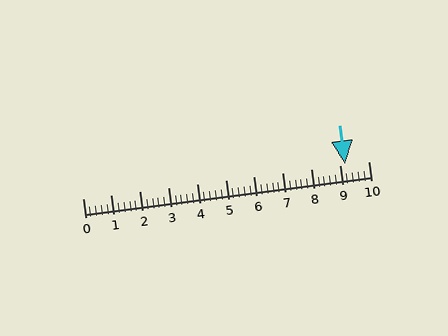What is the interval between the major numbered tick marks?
The major tick marks are spaced 1 units apart.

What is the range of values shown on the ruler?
The ruler shows values from 0 to 10.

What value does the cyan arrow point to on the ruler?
The cyan arrow points to approximately 9.2.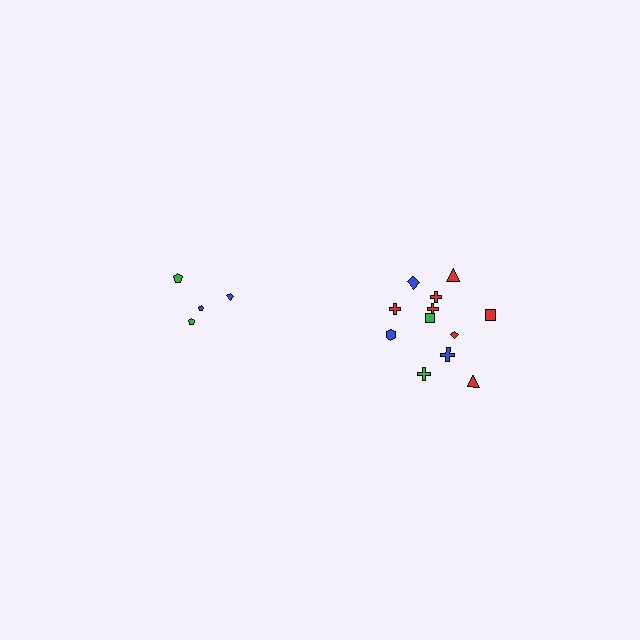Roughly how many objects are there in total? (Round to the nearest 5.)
Roughly 15 objects in total.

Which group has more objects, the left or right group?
The right group.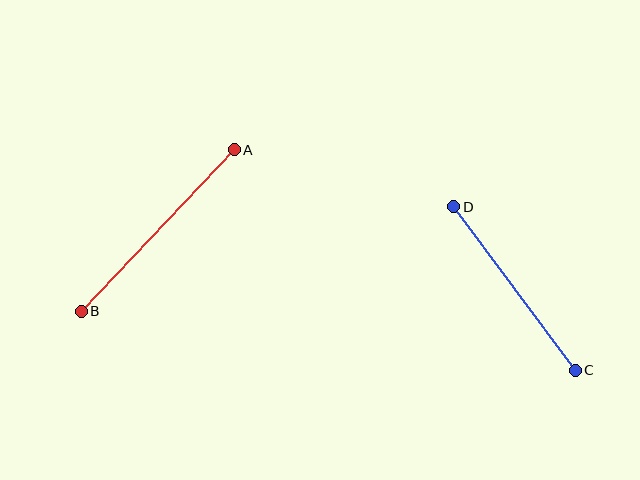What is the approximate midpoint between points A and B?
The midpoint is at approximately (158, 231) pixels.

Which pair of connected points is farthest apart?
Points A and B are farthest apart.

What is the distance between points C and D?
The distance is approximately 204 pixels.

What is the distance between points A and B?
The distance is approximately 222 pixels.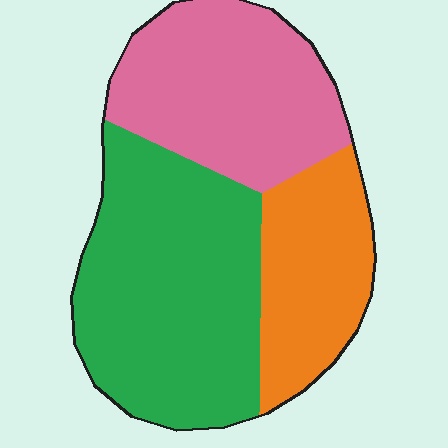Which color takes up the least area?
Orange, at roughly 20%.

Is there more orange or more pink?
Pink.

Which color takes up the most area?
Green, at roughly 45%.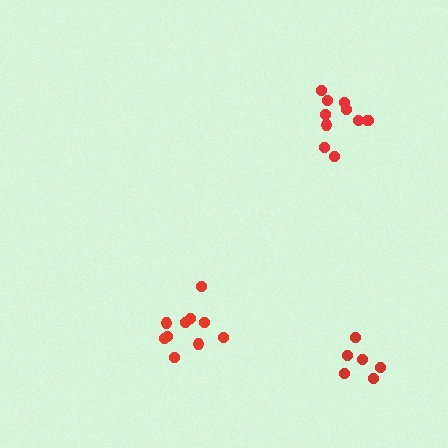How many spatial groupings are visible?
There are 3 spatial groupings.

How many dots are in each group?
Group 1: 11 dots, Group 2: 10 dots, Group 3: 6 dots (27 total).